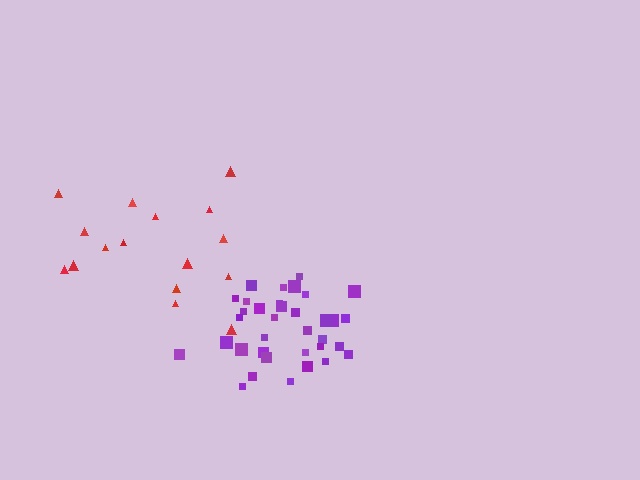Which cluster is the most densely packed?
Purple.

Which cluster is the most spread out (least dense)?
Red.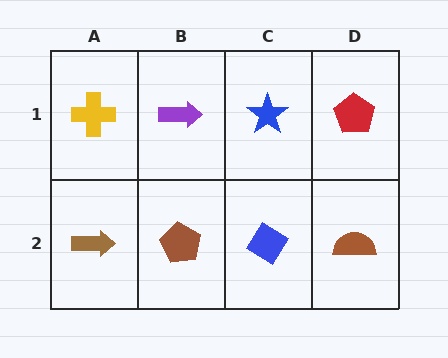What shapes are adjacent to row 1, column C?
A blue diamond (row 2, column C), a purple arrow (row 1, column B), a red pentagon (row 1, column D).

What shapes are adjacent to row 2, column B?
A purple arrow (row 1, column B), a brown arrow (row 2, column A), a blue diamond (row 2, column C).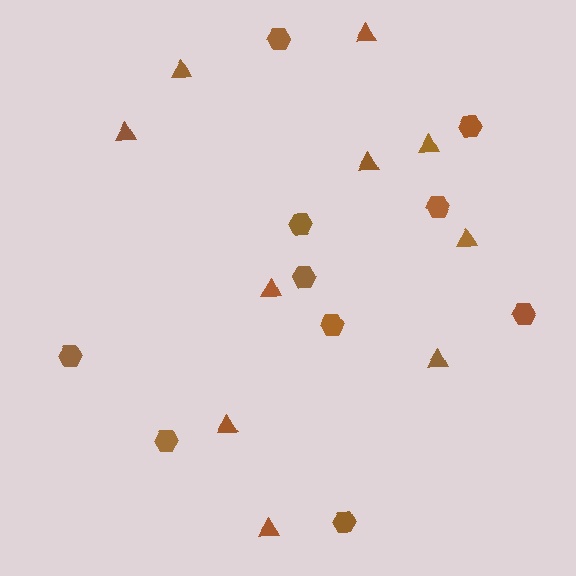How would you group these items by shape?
There are 2 groups: one group of triangles (10) and one group of hexagons (10).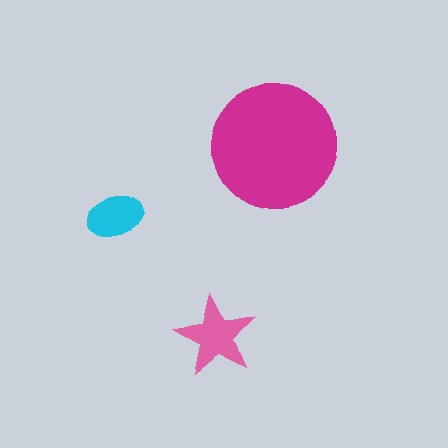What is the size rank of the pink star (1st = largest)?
2nd.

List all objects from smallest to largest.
The cyan ellipse, the pink star, the magenta circle.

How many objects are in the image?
There are 3 objects in the image.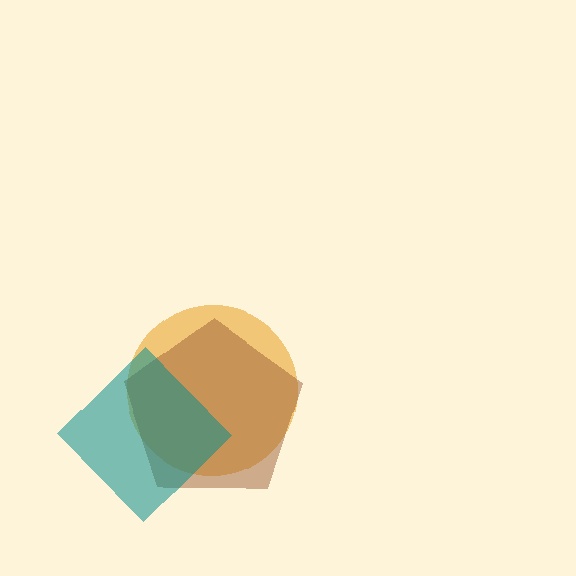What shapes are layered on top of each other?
The layered shapes are: an orange circle, a brown pentagon, a teal diamond.